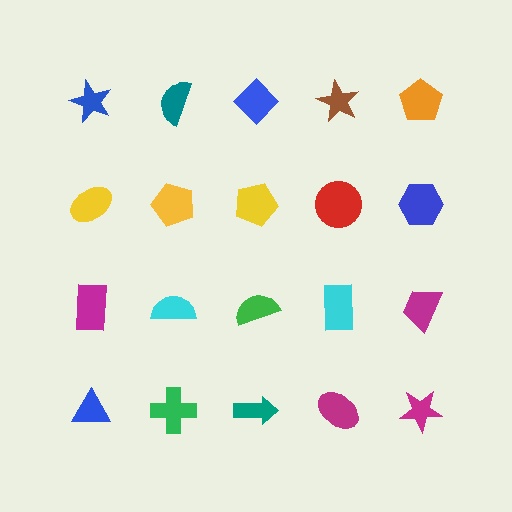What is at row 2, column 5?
A blue hexagon.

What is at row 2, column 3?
A yellow pentagon.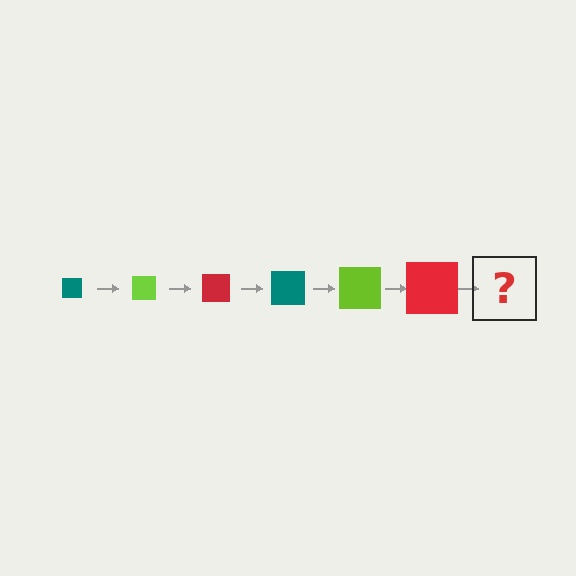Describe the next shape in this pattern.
It should be a teal square, larger than the previous one.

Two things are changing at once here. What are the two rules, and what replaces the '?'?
The two rules are that the square grows larger each step and the color cycles through teal, lime, and red. The '?' should be a teal square, larger than the previous one.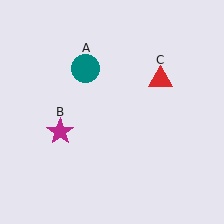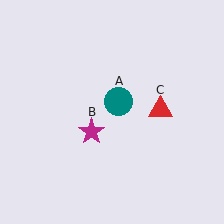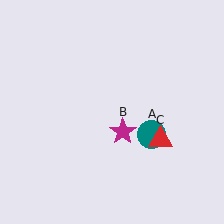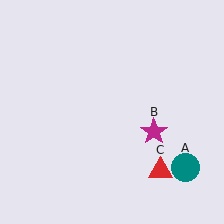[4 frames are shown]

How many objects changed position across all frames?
3 objects changed position: teal circle (object A), magenta star (object B), red triangle (object C).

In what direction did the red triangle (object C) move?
The red triangle (object C) moved down.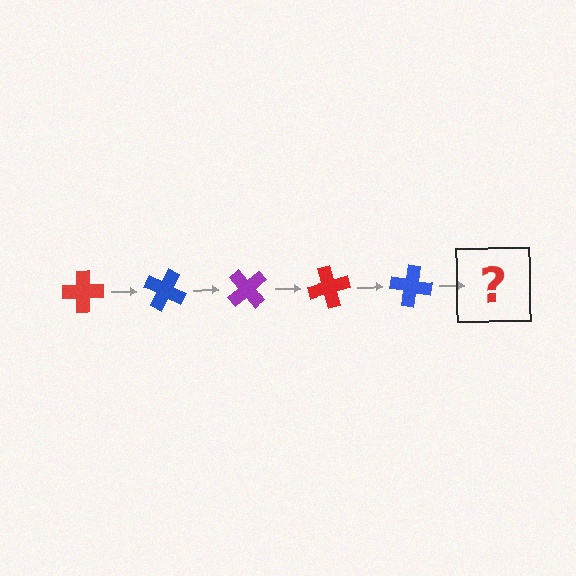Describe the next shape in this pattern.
It should be a purple cross, rotated 125 degrees from the start.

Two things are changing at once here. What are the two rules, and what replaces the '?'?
The two rules are that it rotates 25 degrees each step and the color cycles through red, blue, and purple. The '?' should be a purple cross, rotated 125 degrees from the start.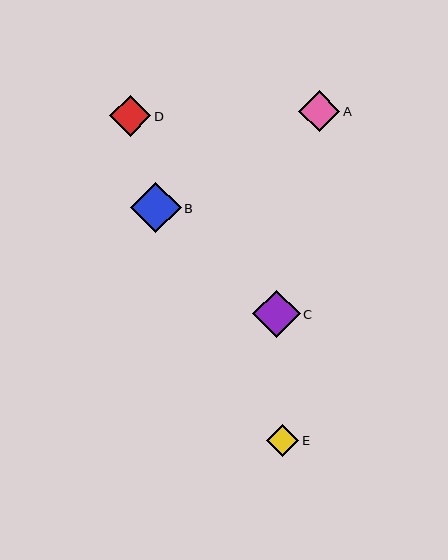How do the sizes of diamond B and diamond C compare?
Diamond B and diamond C are approximately the same size.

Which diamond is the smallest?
Diamond E is the smallest with a size of approximately 32 pixels.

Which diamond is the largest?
Diamond B is the largest with a size of approximately 50 pixels.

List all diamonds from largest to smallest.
From largest to smallest: B, C, A, D, E.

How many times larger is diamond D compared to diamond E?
Diamond D is approximately 1.3 times the size of diamond E.